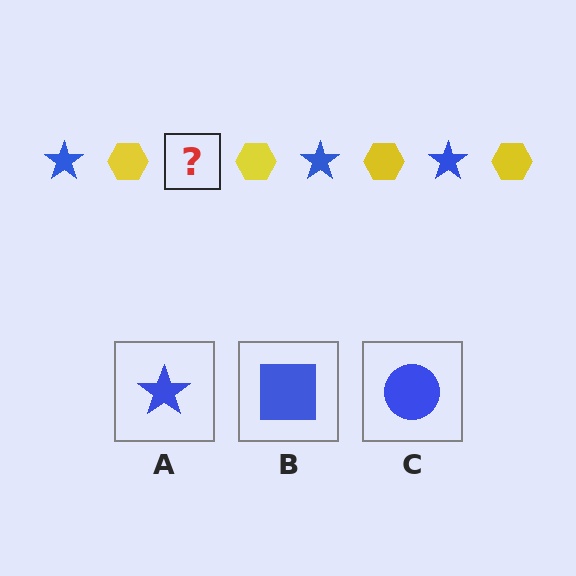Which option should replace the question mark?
Option A.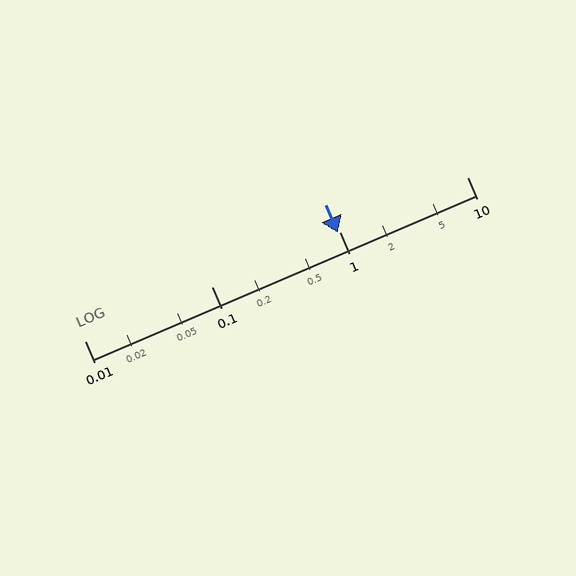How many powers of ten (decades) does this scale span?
The scale spans 3 decades, from 0.01 to 10.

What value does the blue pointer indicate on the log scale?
The pointer indicates approximately 0.97.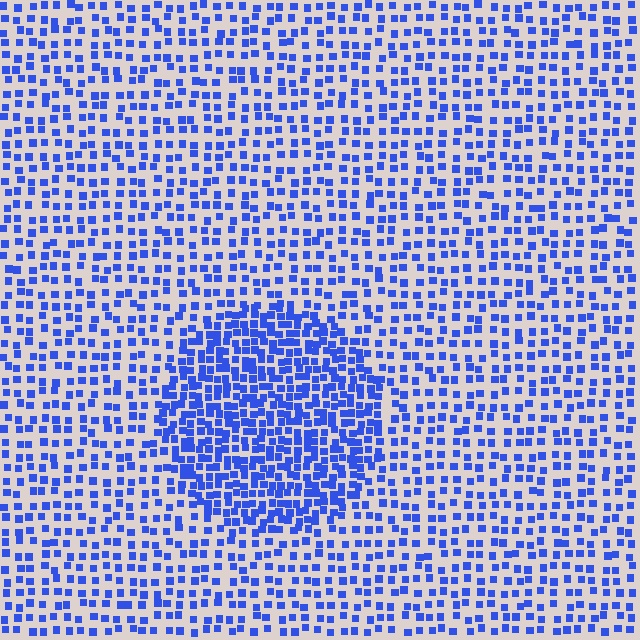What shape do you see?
I see a circle.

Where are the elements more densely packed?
The elements are more densely packed inside the circle boundary.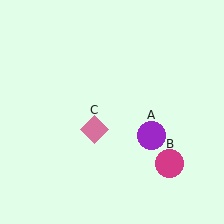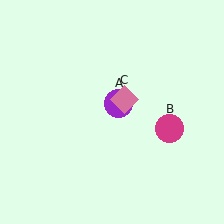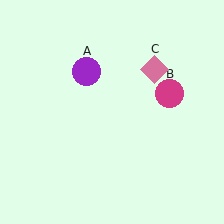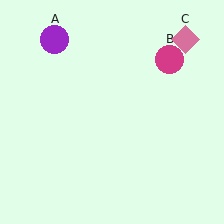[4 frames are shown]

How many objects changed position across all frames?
3 objects changed position: purple circle (object A), magenta circle (object B), pink diamond (object C).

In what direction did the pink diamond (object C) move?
The pink diamond (object C) moved up and to the right.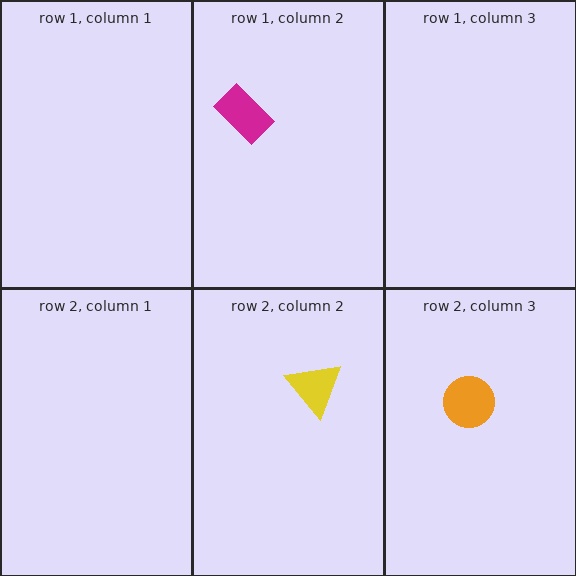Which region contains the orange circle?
The row 2, column 3 region.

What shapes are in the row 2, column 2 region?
The yellow triangle.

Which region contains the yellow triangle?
The row 2, column 2 region.